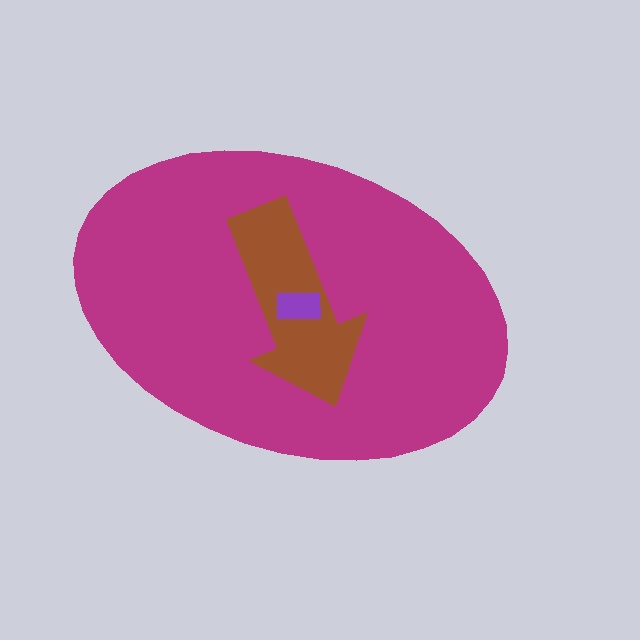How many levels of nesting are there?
3.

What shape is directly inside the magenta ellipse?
The brown arrow.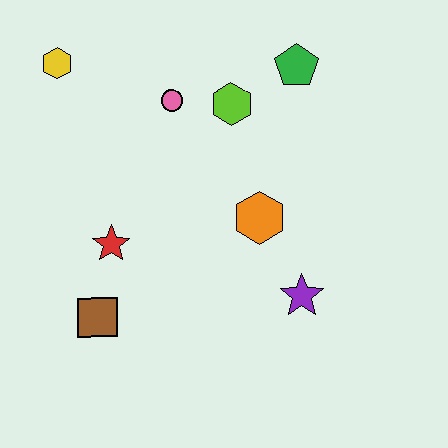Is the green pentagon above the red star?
Yes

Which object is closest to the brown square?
The red star is closest to the brown square.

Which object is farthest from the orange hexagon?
The yellow hexagon is farthest from the orange hexagon.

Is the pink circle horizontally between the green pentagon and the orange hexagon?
No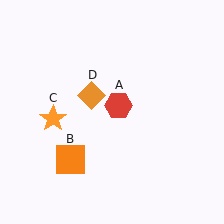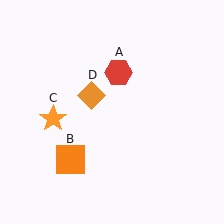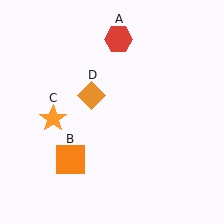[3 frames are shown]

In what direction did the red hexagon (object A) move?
The red hexagon (object A) moved up.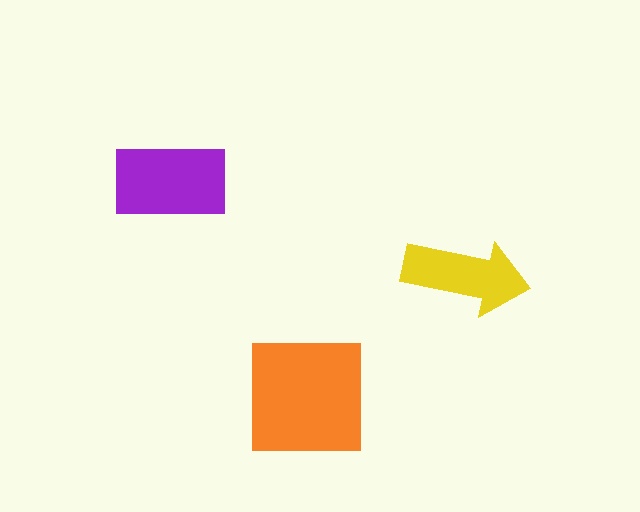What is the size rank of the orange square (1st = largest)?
1st.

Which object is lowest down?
The orange square is bottommost.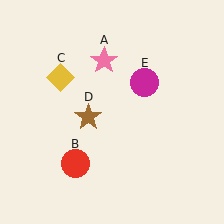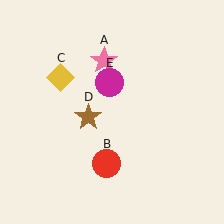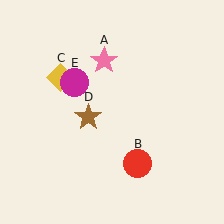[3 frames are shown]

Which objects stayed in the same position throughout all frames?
Pink star (object A) and yellow diamond (object C) and brown star (object D) remained stationary.